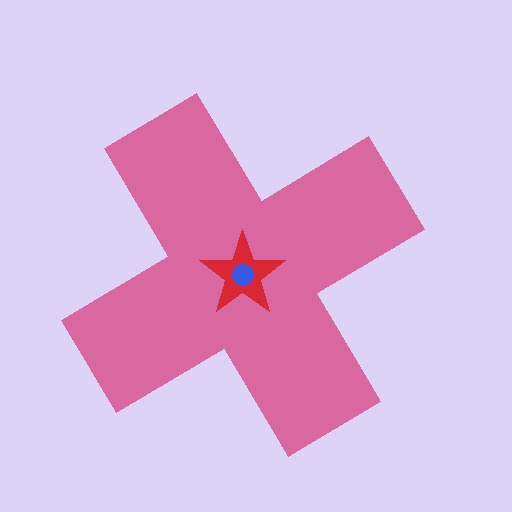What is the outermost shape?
The pink cross.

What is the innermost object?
The blue circle.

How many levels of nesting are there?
3.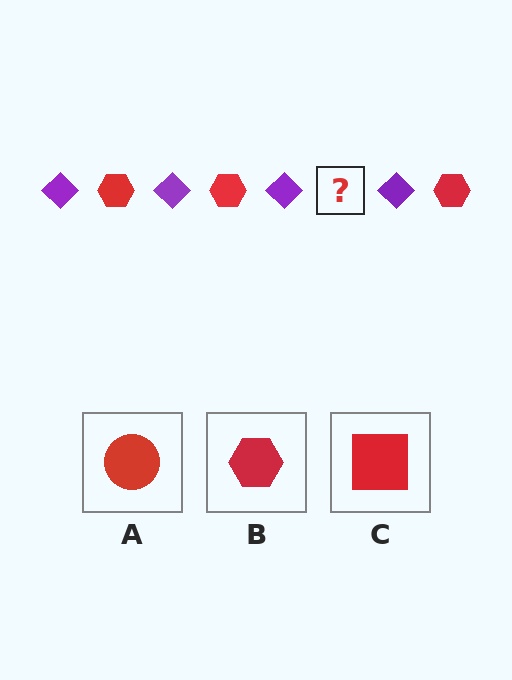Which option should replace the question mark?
Option B.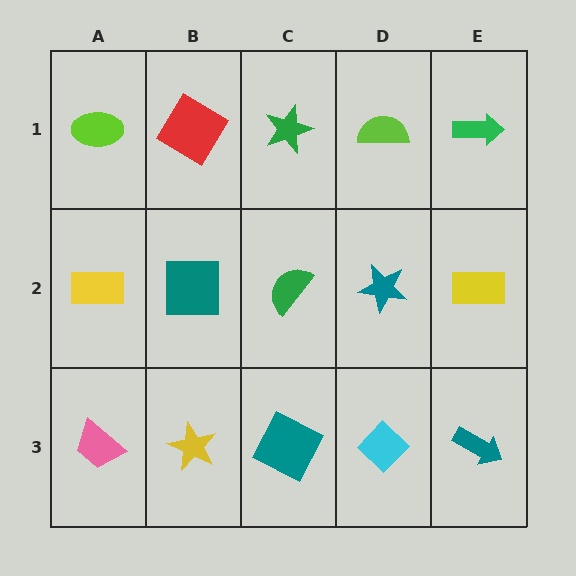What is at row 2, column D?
A teal star.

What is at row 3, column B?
A yellow star.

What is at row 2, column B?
A teal square.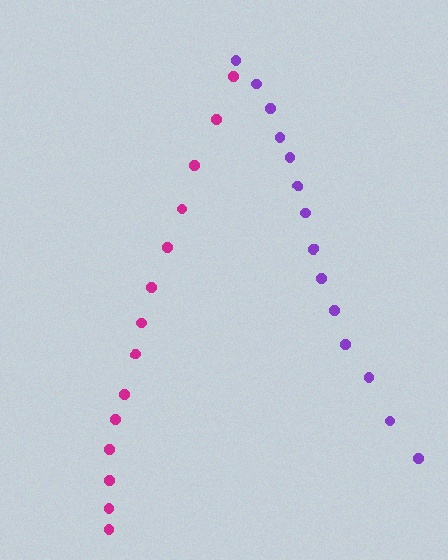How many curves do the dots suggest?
There are 2 distinct paths.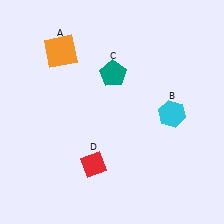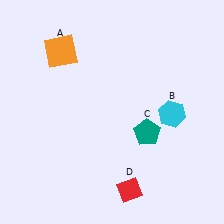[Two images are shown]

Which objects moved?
The objects that moved are: the teal pentagon (C), the red diamond (D).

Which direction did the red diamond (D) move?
The red diamond (D) moved right.